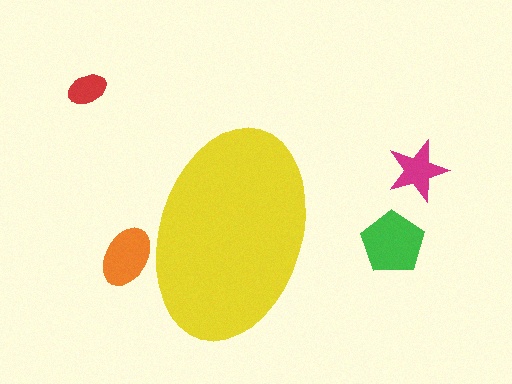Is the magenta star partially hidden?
No, the magenta star is fully visible.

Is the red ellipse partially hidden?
No, the red ellipse is fully visible.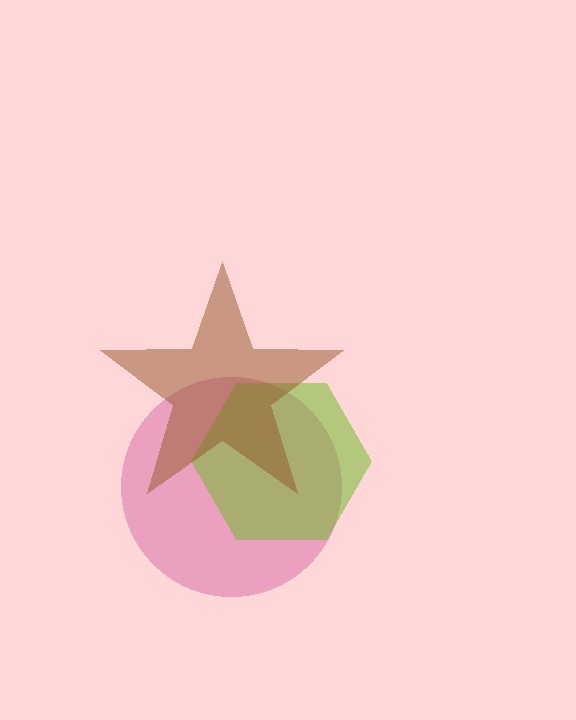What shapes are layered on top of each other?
The layered shapes are: a pink circle, a lime hexagon, a brown star.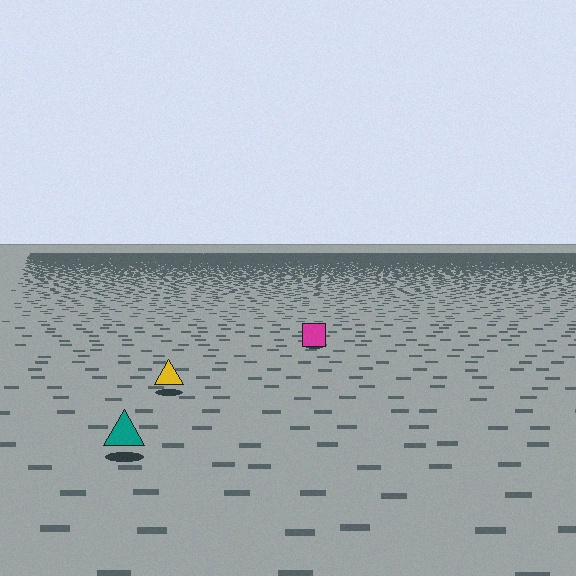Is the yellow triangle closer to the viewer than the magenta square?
Yes. The yellow triangle is closer — you can tell from the texture gradient: the ground texture is coarser near it.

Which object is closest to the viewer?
The teal triangle is closest. The texture marks near it are larger and more spread out.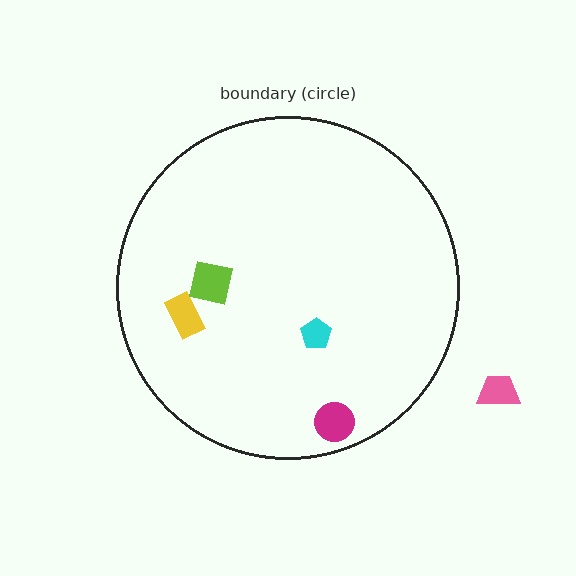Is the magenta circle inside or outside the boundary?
Inside.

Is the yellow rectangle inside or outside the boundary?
Inside.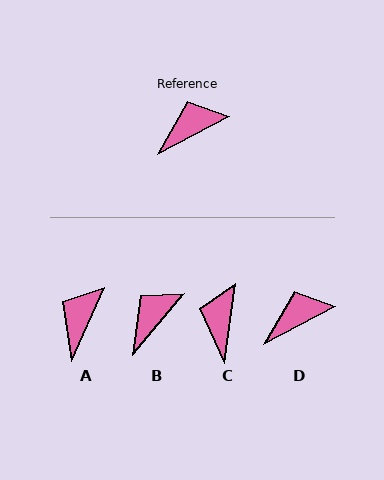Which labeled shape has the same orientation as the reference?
D.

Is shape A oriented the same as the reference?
No, it is off by about 39 degrees.